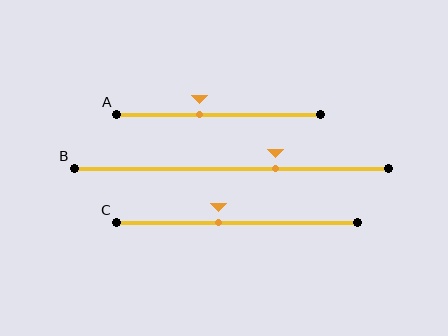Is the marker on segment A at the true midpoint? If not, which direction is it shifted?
No, the marker on segment A is shifted to the left by about 9% of the segment length.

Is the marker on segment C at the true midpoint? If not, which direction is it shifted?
No, the marker on segment C is shifted to the left by about 8% of the segment length.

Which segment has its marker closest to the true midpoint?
Segment C has its marker closest to the true midpoint.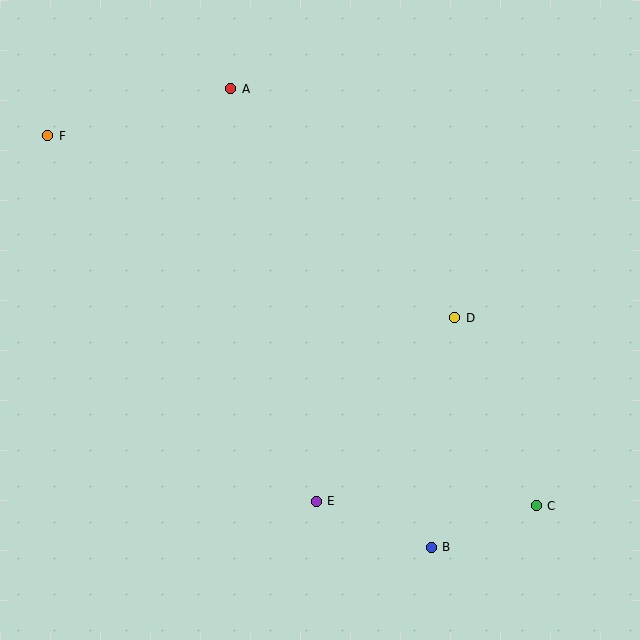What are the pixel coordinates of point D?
Point D is at (455, 318).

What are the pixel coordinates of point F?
Point F is at (48, 136).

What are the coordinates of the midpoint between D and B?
The midpoint between D and B is at (443, 432).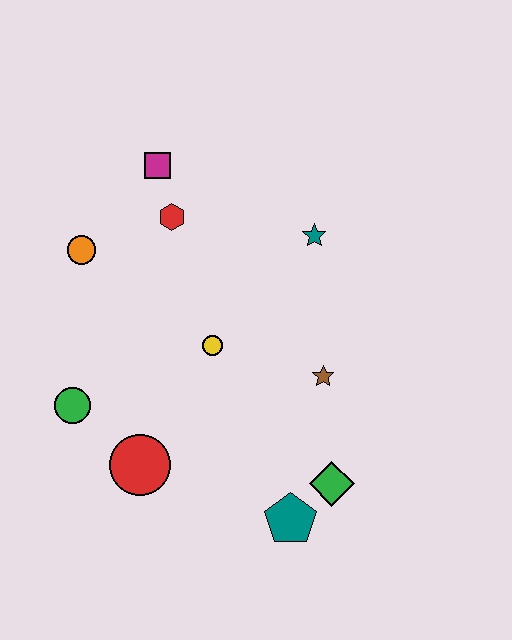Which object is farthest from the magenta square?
The teal pentagon is farthest from the magenta square.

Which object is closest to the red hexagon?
The magenta square is closest to the red hexagon.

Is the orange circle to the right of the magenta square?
No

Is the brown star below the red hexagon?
Yes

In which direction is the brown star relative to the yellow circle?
The brown star is to the right of the yellow circle.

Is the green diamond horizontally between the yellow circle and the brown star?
No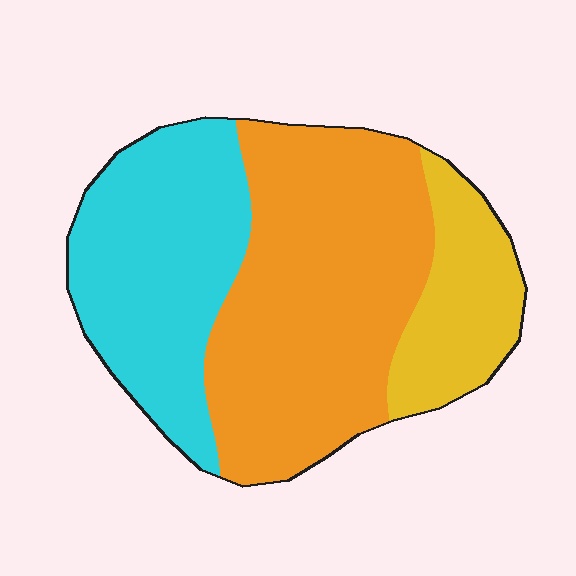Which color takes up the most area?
Orange, at roughly 50%.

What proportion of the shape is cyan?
Cyan takes up between a quarter and a half of the shape.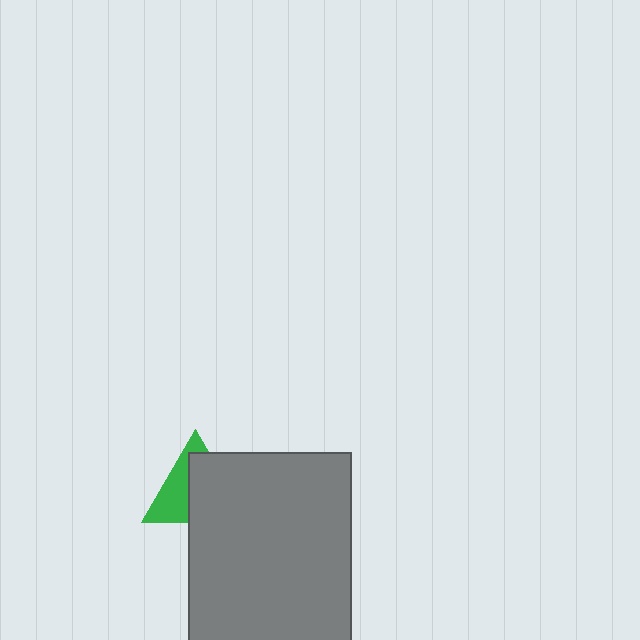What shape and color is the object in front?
The object in front is a gray rectangle.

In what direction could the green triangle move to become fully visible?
The green triangle could move toward the upper-left. That would shift it out from behind the gray rectangle entirely.